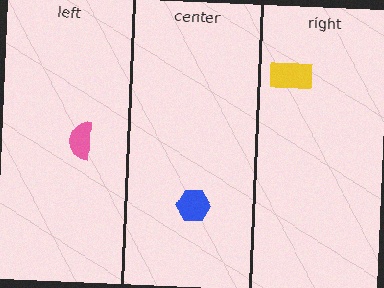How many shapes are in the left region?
1.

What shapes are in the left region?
The pink semicircle.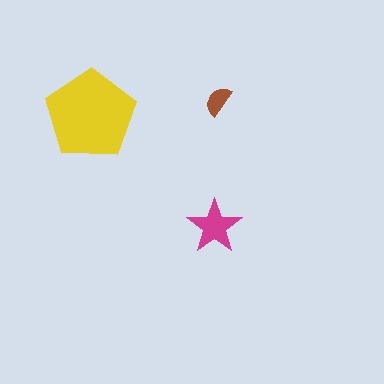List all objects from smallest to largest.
The brown semicircle, the magenta star, the yellow pentagon.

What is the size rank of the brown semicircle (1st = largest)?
3rd.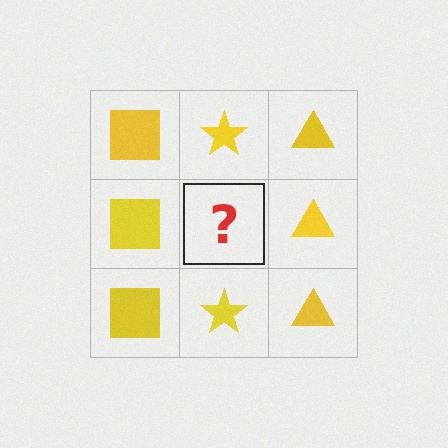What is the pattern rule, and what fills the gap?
The rule is that each column has a consistent shape. The gap should be filled with a yellow star.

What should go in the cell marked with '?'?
The missing cell should contain a yellow star.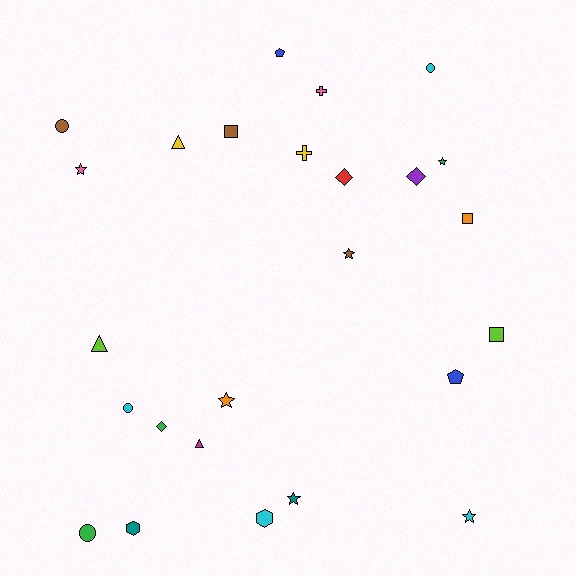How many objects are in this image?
There are 25 objects.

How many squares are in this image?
There are 3 squares.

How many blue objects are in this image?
There are 2 blue objects.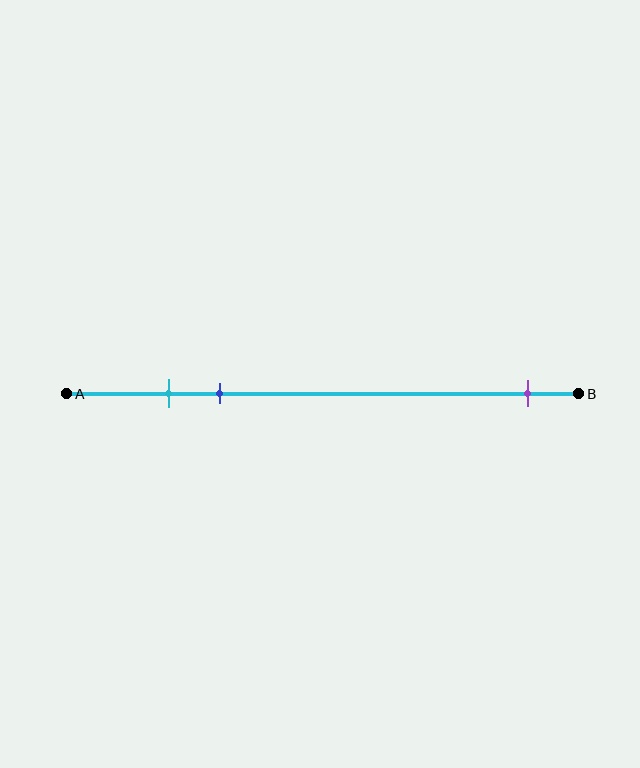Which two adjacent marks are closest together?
The cyan and blue marks are the closest adjacent pair.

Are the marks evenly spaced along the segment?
No, the marks are not evenly spaced.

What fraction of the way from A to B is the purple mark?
The purple mark is approximately 90% (0.9) of the way from A to B.